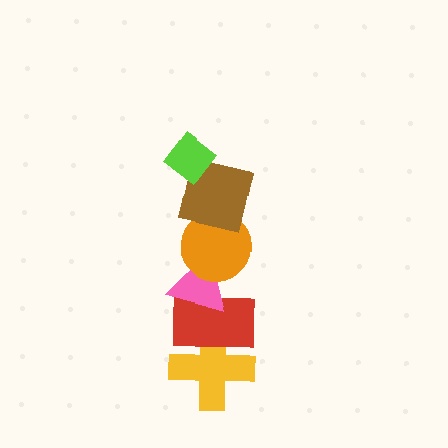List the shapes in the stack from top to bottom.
From top to bottom: the lime diamond, the brown square, the orange circle, the pink triangle, the red rectangle, the yellow cross.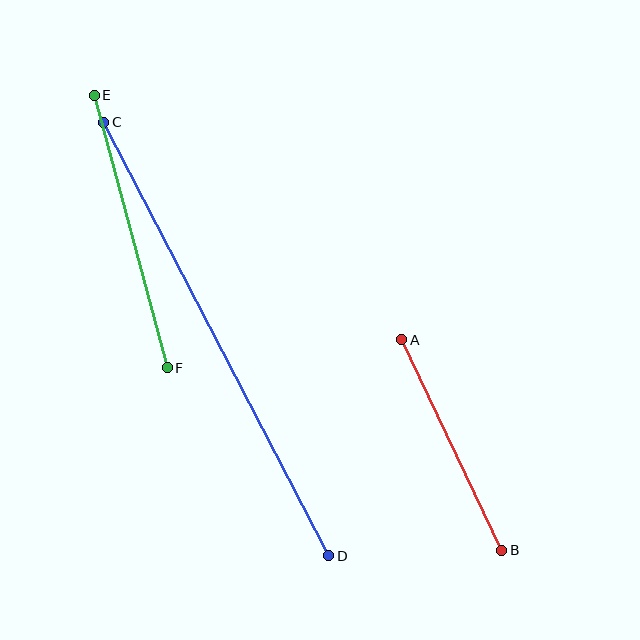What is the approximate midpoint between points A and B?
The midpoint is at approximately (452, 445) pixels.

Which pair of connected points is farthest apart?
Points C and D are farthest apart.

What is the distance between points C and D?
The distance is approximately 488 pixels.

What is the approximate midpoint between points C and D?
The midpoint is at approximately (216, 339) pixels.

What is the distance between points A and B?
The distance is approximately 233 pixels.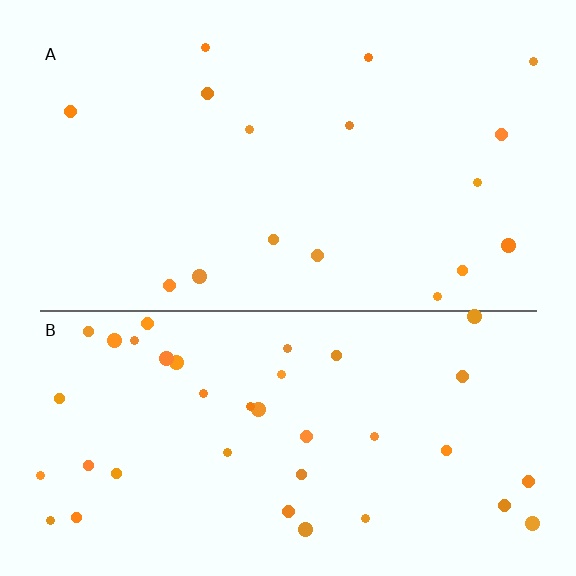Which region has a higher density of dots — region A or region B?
B (the bottom).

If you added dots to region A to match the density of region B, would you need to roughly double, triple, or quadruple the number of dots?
Approximately double.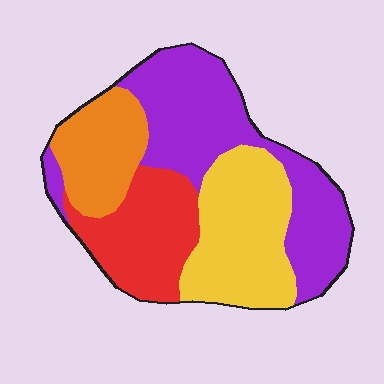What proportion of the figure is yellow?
Yellow takes up about one quarter (1/4) of the figure.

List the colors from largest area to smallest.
From largest to smallest: purple, yellow, red, orange.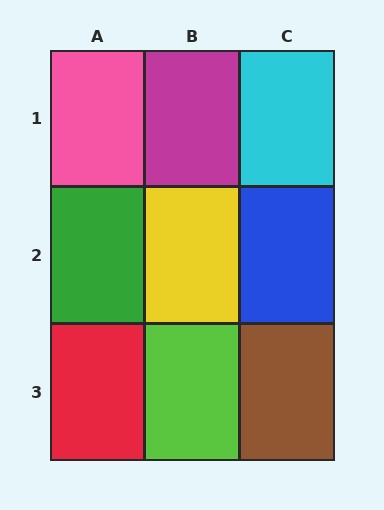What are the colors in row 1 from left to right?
Pink, magenta, cyan.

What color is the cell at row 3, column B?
Lime.